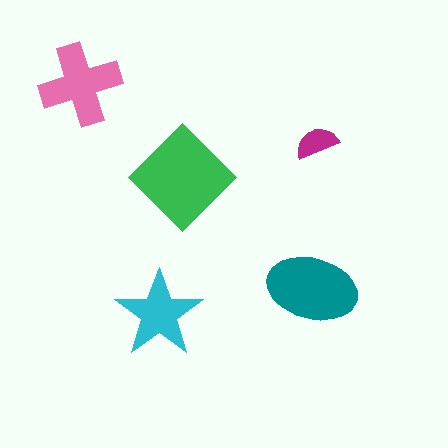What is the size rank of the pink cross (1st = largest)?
3rd.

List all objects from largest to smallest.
The green diamond, the teal ellipse, the pink cross, the cyan star, the magenta semicircle.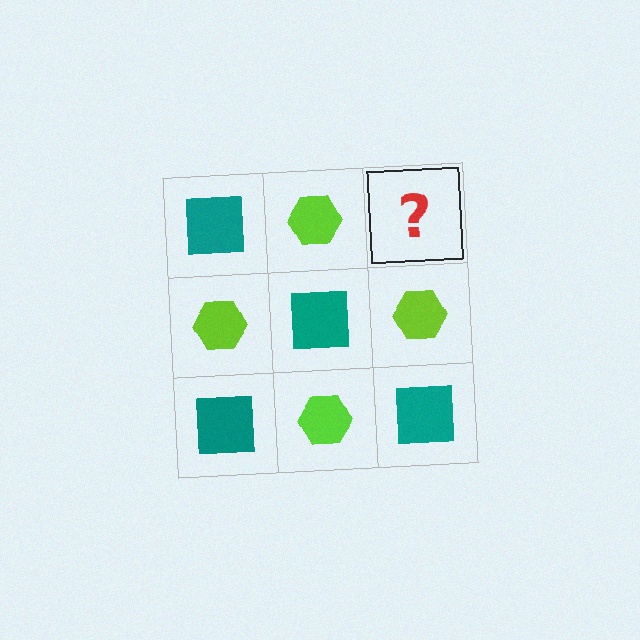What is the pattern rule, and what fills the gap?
The rule is that it alternates teal square and lime hexagon in a checkerboard pattern. The gap should be filled with a teal square.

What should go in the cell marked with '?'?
The missing cell should contain a teal square.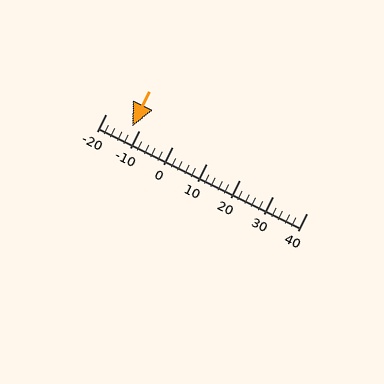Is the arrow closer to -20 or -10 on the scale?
The arrow is closer to -10.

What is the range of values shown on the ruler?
The ruler shows values from -20 to 40.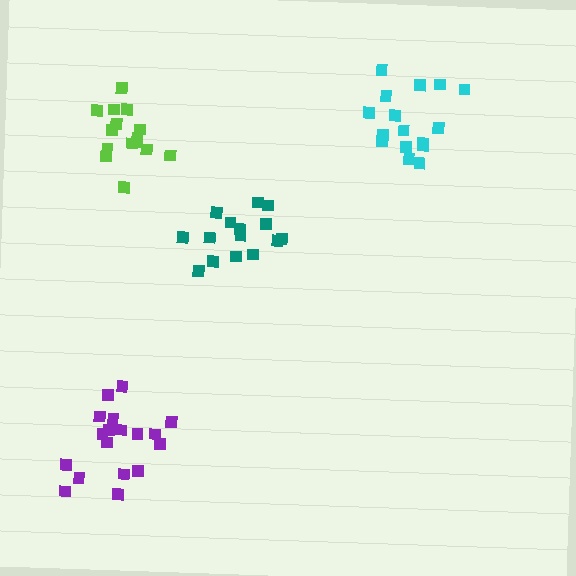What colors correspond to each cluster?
The clusters are colored: teal, lime, purple, cyan.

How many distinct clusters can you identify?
There are 4 distinct clusters.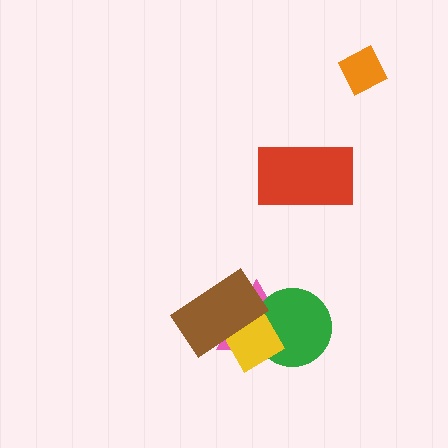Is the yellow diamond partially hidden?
Yes, it is partially covered by another shape.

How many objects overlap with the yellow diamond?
3 objects overlap with the yellow diamond.